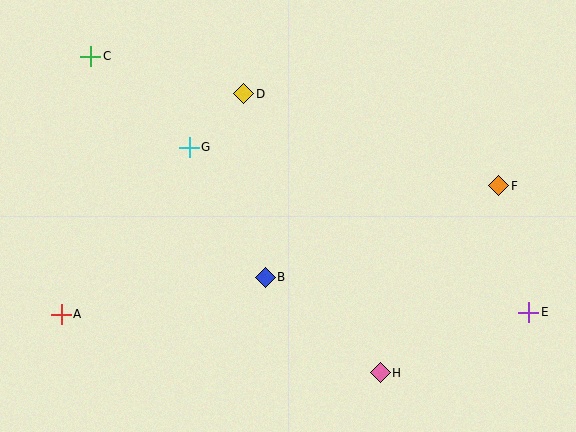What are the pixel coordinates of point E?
Point E is at (529, 312).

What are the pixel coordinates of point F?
Point F is at (499, 186).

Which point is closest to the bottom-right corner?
Point E is closest to the bottom-right corner.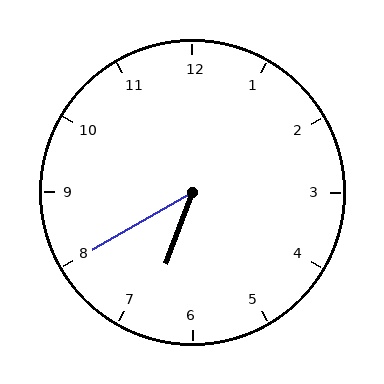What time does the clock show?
6:40.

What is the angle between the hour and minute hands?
Approximately 40 degrees.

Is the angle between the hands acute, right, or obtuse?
It is acute.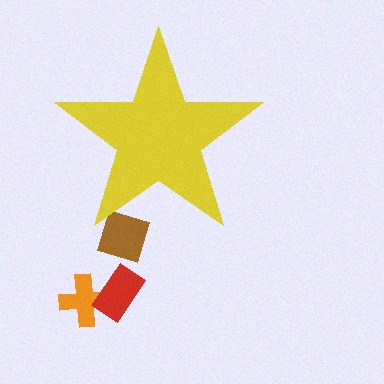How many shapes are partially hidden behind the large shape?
1 shape is partially hidden.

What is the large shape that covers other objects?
A yellow star.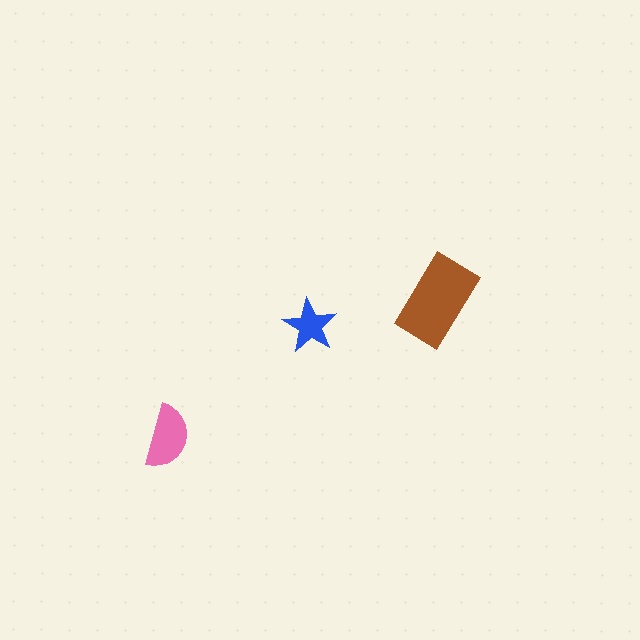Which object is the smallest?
The blue star.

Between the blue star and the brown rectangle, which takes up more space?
The brown rectangle.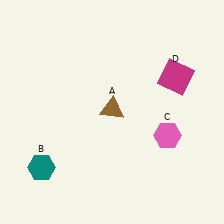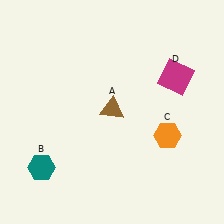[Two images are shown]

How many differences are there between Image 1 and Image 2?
There is 1 difference between the two images.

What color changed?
The hexagon (C) changed from pink in Image 1 to orange in Image 2.